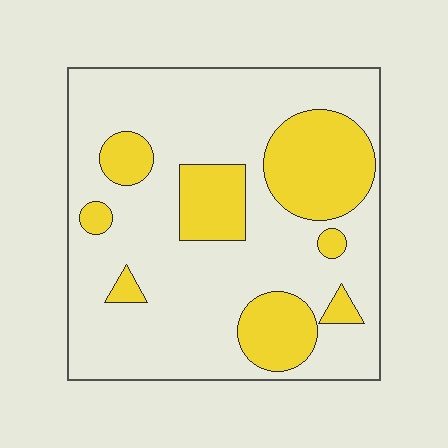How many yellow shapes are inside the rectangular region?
8.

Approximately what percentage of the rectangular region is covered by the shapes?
Approximately 25%.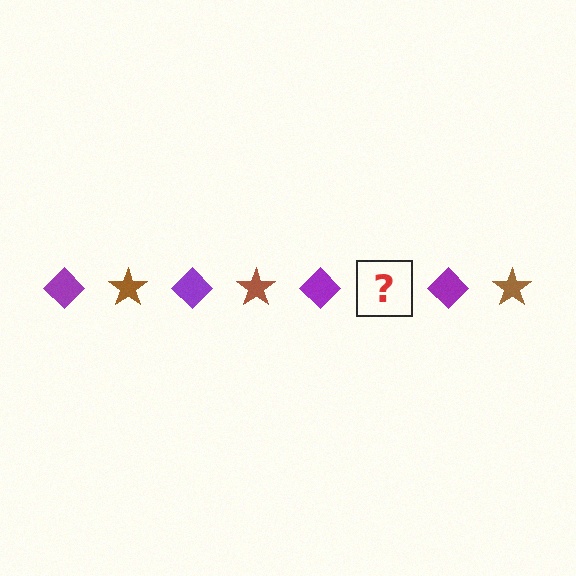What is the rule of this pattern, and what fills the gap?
The rule is that the pattern alternates between purple diamond and brown star. The gap should be filled with a brown star.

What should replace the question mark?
The question mark should be replaced with a brown star.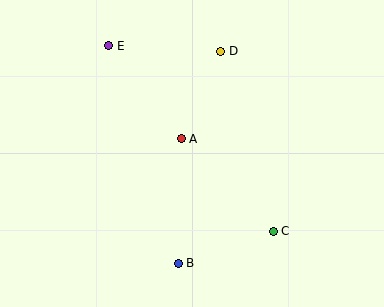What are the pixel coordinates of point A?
Point A is at (181, 139).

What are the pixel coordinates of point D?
Point D is at (221, 51).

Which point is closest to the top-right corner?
Point D is closest to the top-right corner.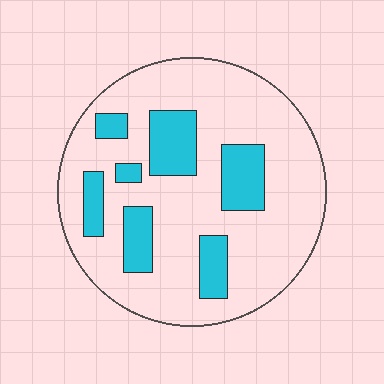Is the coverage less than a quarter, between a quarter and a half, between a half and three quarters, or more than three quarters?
Less than a quarter.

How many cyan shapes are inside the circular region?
7.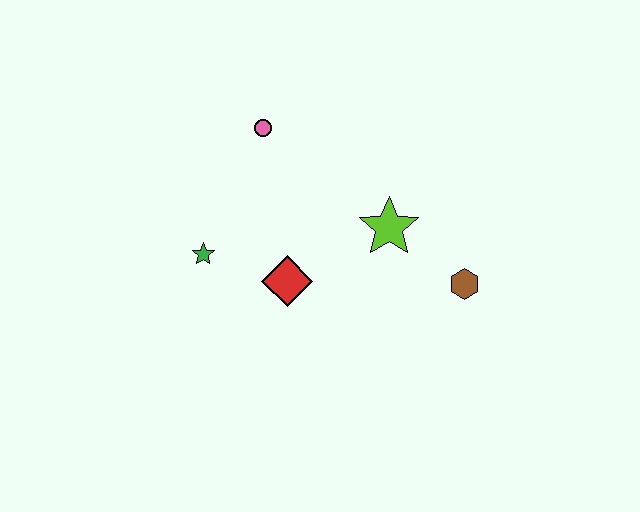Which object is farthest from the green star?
The brown hexagon is farthest from the green star.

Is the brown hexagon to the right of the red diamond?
Yes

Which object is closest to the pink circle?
The green star is closest to the pink circle.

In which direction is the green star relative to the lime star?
The green star is to the left of the lime star.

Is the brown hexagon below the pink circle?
Yes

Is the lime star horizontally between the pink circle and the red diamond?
No